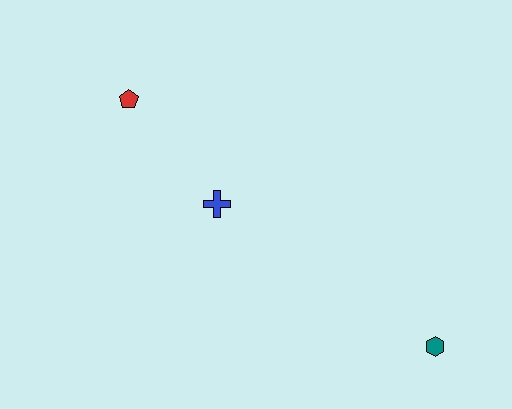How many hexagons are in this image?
There is 1 hexagon.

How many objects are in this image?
There are 3 objects.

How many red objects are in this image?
There is 1 red object.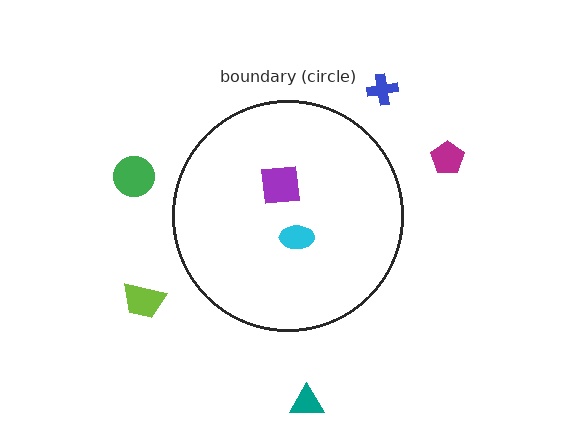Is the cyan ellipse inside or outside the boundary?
Inside.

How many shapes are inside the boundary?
2 inside, 5 outside.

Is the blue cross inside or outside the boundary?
Outside.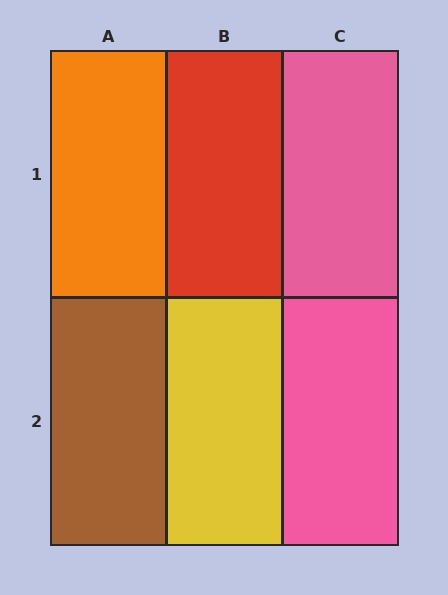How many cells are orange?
1 cell is orange.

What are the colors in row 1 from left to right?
Orange, red, pink.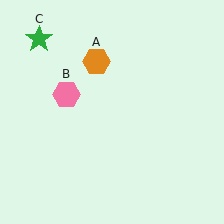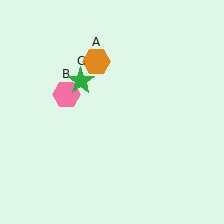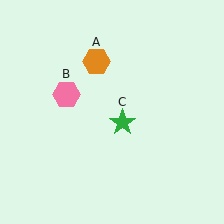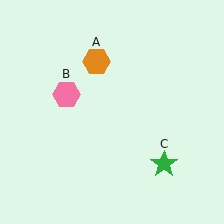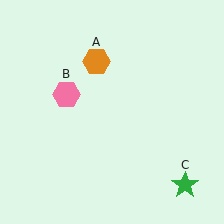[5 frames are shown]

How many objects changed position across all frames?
1 object changed position: green star (object C).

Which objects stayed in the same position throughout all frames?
Orange hexagon (object A) and pink hexagon (object B) remained stationary.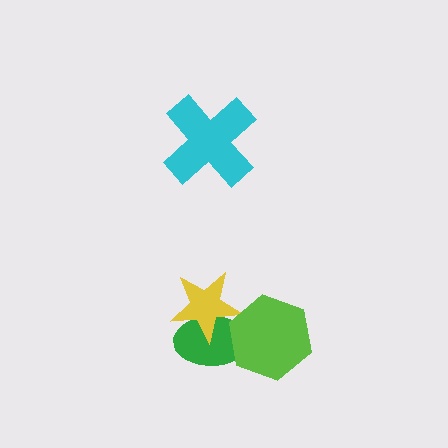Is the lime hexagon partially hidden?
No, no other shape covers it.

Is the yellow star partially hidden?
Yes, it is partially covered by another shape.